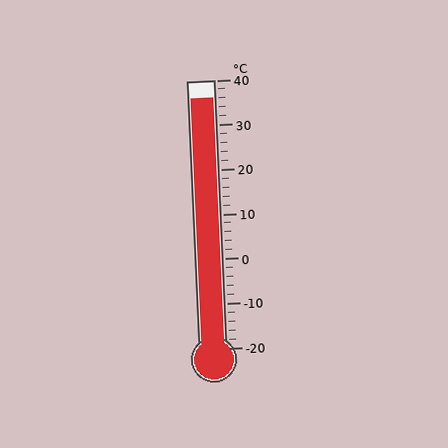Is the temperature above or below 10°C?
The temperature is above 10°C.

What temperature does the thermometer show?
The thermometer shows approximately 36°C.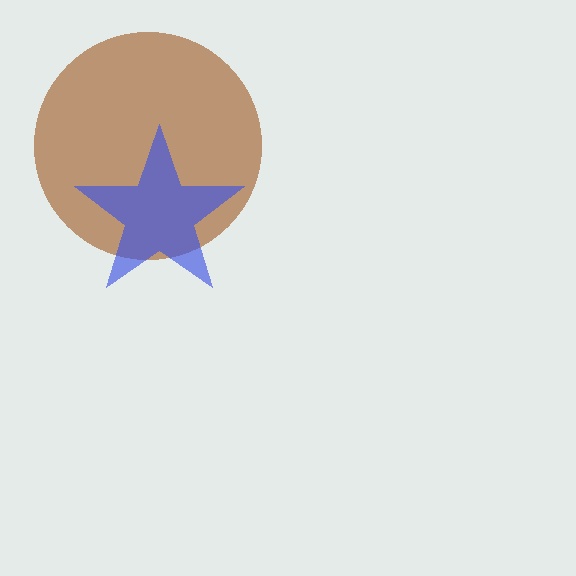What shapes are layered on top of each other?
The layered shapes are: a brown circle, a blue star.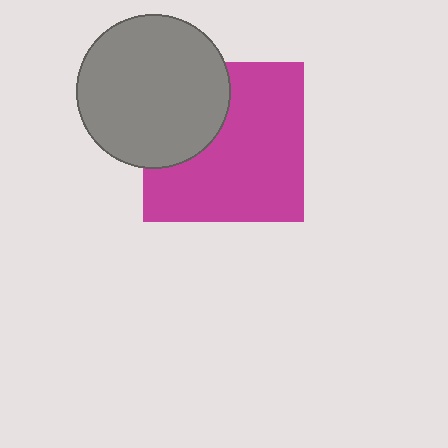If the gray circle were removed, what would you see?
You would see the complete magenta square.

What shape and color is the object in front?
The object in front is a gray circle.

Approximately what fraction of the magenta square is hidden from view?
Roughly 31% of the magenta square is hidden behind the gray circle.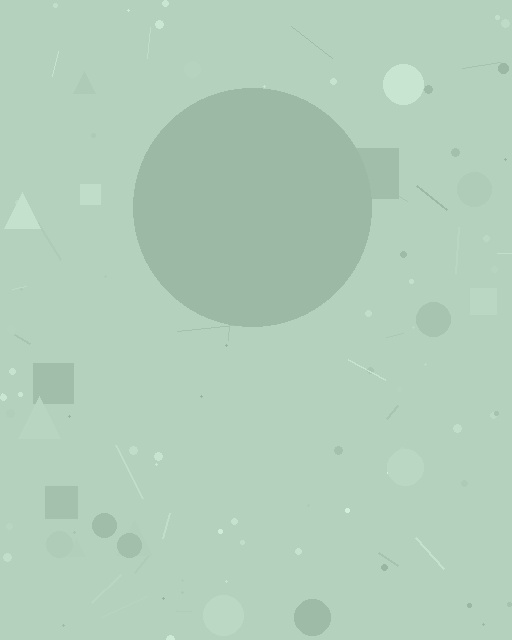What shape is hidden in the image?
A circle is hidden in the image.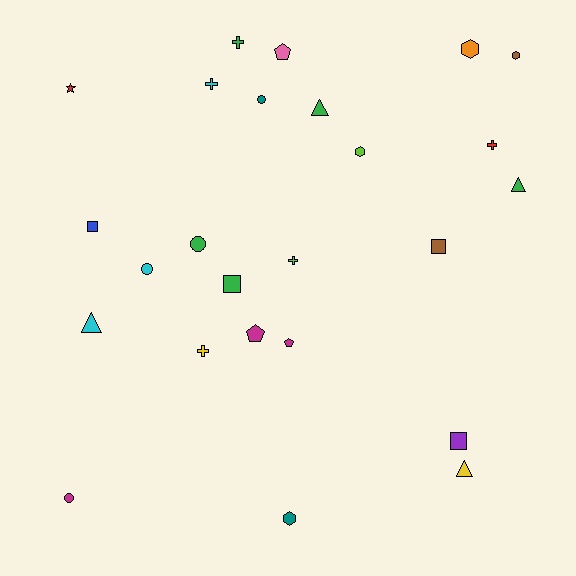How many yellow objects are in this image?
There are 2 yellow objects.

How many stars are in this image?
There is 1 star.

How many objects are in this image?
There are 25 objects.